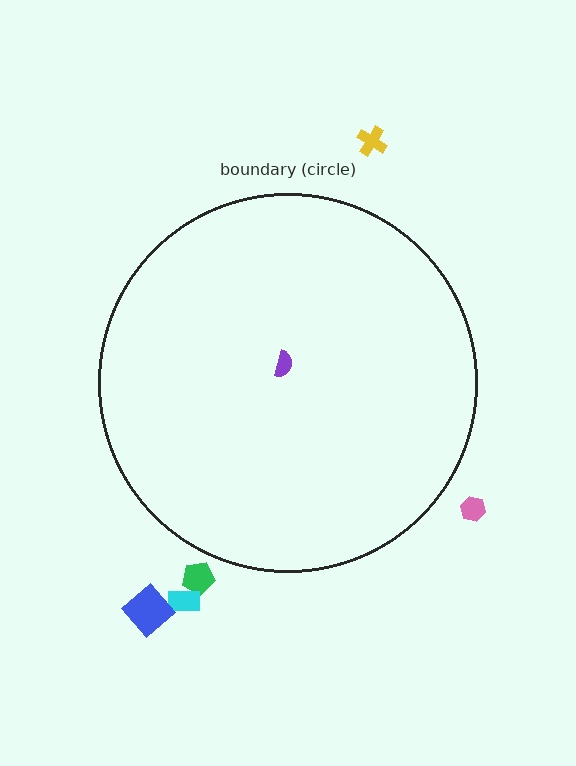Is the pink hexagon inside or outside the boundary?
Outside.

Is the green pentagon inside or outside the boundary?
Outside.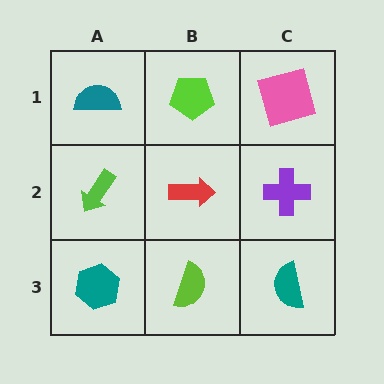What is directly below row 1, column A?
A lime arrow.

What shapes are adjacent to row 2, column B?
A lime pentagon (row 1, column B), a lime semicircle (row 3, column B), a lime arrow (row 2, column A), a purple cross (row 2, column C).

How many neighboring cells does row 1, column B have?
3.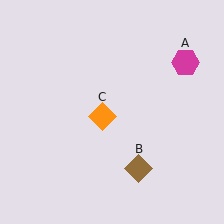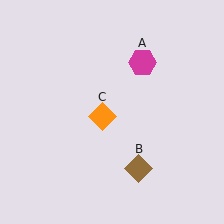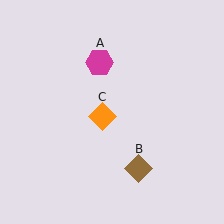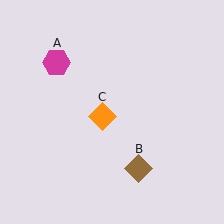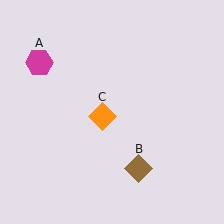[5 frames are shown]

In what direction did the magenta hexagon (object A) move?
The magenta hexagon (object A) moved left.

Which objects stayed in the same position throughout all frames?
Brown diamond (object B) and orange diamond (object C) remained stationary.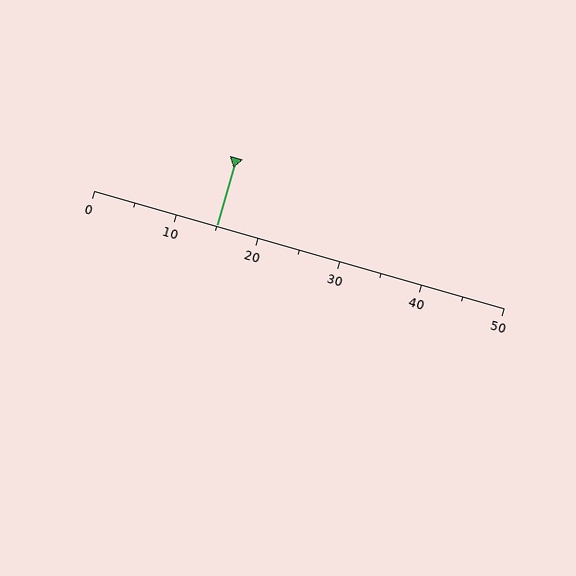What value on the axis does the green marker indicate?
The marker indicates approximately 15.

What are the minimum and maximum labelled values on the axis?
The axis runs from 0 to 50.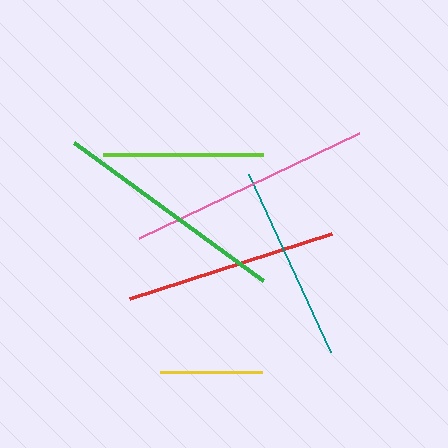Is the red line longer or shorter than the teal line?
The red line is longer than the teal line.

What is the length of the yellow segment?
The yellow segment is approximately 102 pixels long.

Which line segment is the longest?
The pink line is the longest at approximately 244 pixels.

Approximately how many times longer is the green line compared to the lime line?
The green line is approximately 1.5 times the length of the lime line.